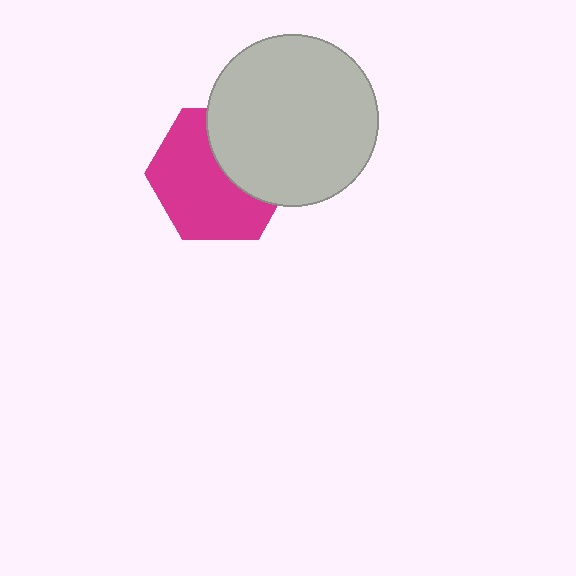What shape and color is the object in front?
The object in front is a light gray circle.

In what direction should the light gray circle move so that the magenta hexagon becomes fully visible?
The light gray circle should move toward the upper-right. That is the shortest direction to clear the overlap and leave the magenta hexagon fully visible.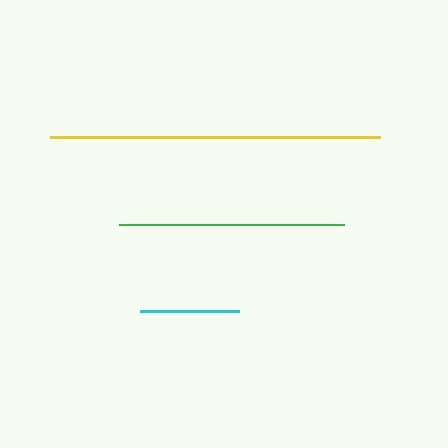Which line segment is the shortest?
The cyan line is the shortest at approximately 99 pixels.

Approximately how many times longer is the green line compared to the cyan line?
The green line is approximately 2.3 times the length of the cyan line.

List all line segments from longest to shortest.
From longest to shortest: yellow, green, cyan.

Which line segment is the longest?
The yellow line is the longest at approximately 330 pixels.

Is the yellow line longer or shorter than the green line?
The yellow line is longer than the green line.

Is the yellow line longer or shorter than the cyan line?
The yellow line is longer than the cyan line.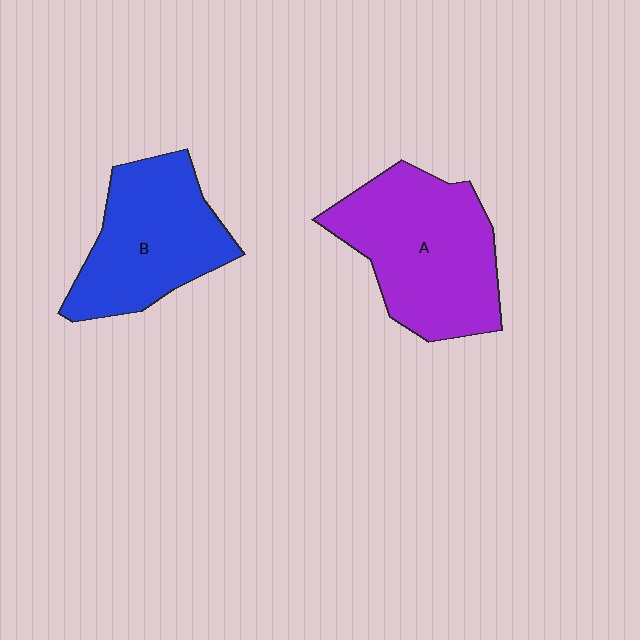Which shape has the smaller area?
Shape B (blue).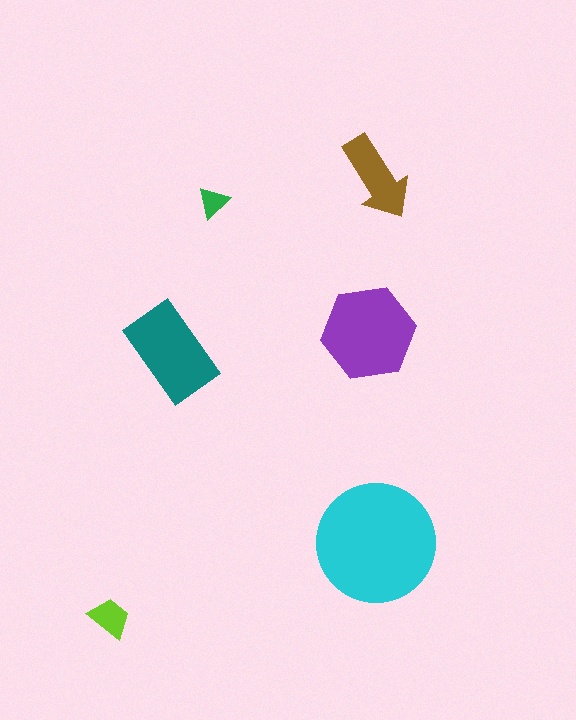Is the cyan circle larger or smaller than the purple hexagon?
Larger.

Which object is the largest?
The cyan circle.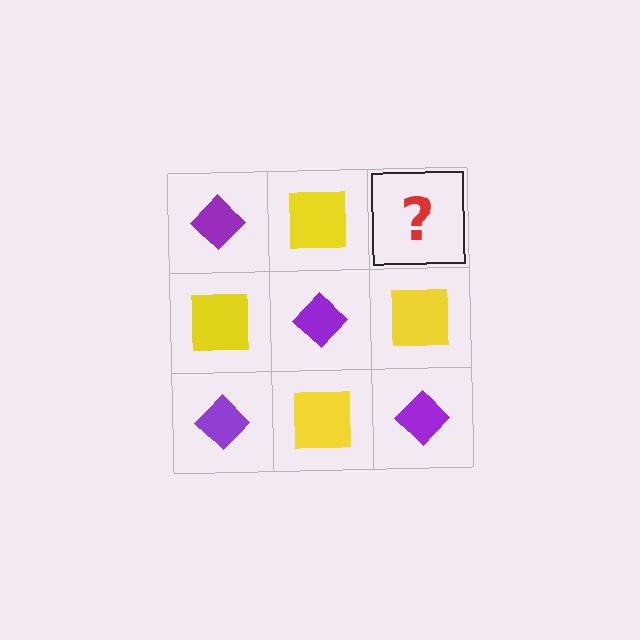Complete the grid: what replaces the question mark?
The question mark should be replaced with a purple diamond.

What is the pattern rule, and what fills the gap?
The rule is that it alternates purple diamond and yellow square in a checkerboard pattern. The gap should be filled with a purple diamond.